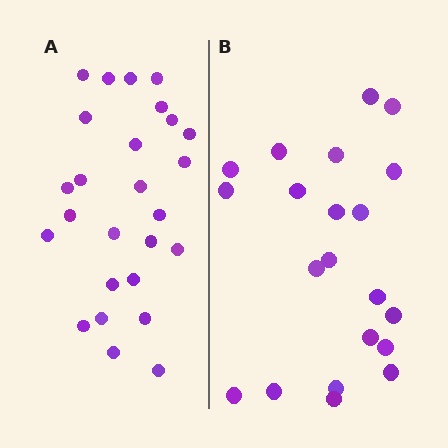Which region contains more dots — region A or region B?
Region A (the left region) has more dots.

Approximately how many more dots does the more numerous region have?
Region A has about 5 more dots than region B.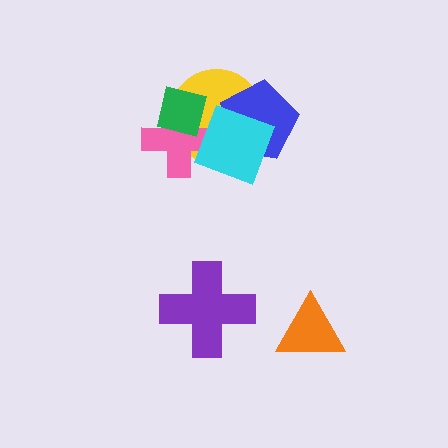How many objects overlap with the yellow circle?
4 objects overlap with the yellow circle.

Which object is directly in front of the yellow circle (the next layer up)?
The pink cross is directly in front of the yellow circle.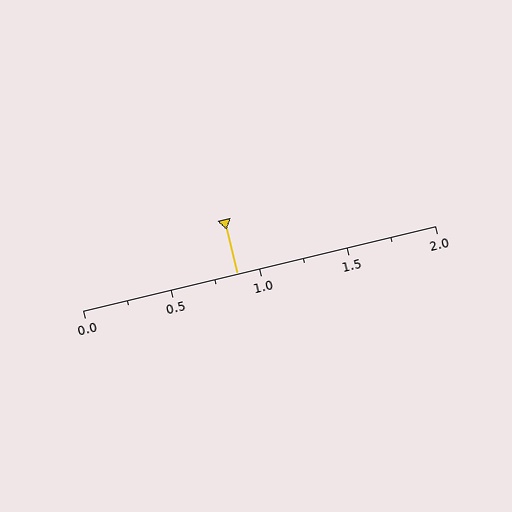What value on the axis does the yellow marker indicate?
The marker indicates approximately 0.88.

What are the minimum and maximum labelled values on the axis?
The axis runs from 0.0 to 2.0.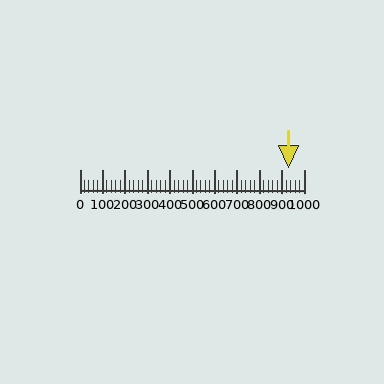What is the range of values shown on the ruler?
The ruler shows values from 0 to 1000.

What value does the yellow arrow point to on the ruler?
The yellow arrow points to approximately 929.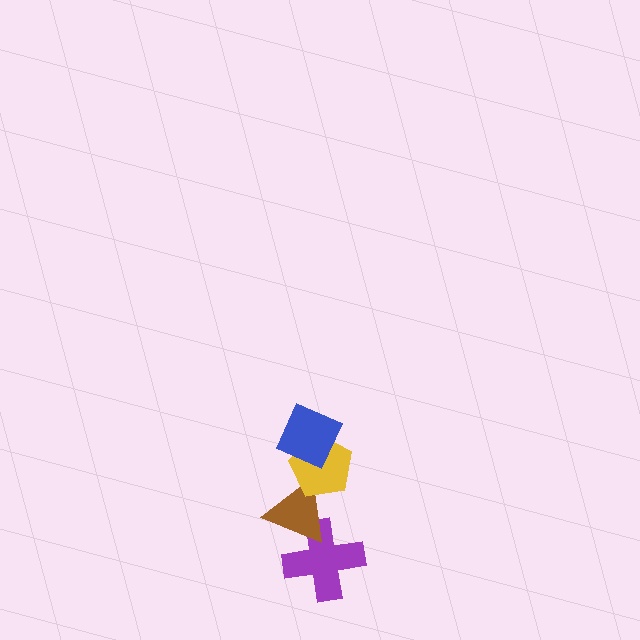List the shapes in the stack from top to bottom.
From top to bottom: the blue diamond, the yellow pentagon, the brown triangle, the purple cross.